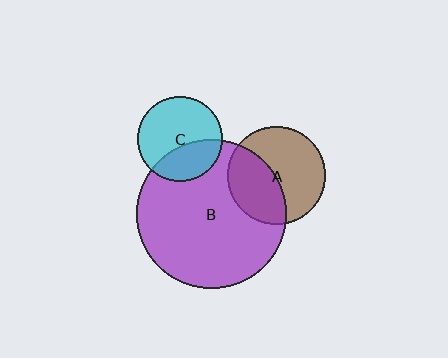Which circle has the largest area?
Circle B (purple).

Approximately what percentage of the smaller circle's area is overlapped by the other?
Approximately 35%.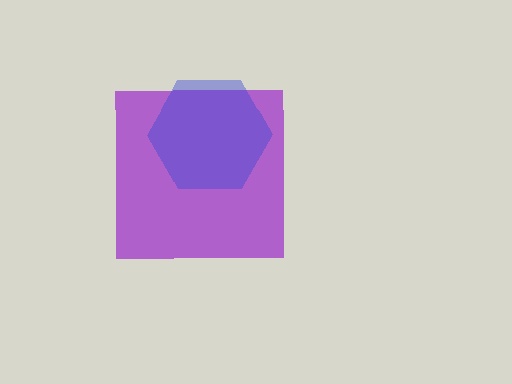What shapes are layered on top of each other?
The layered shapes are: a purple square, a blue hexagon.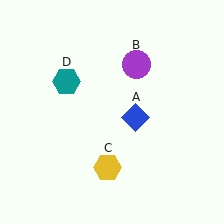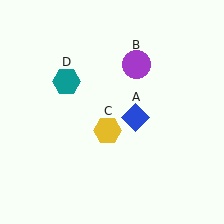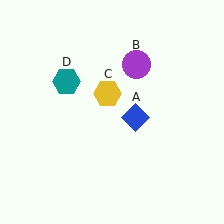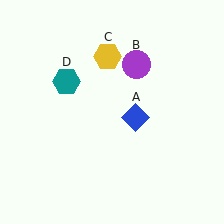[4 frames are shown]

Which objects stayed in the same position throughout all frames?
Blue diamond (object A) and purple circle (object B) and teal hexagon (object D) remained stationary.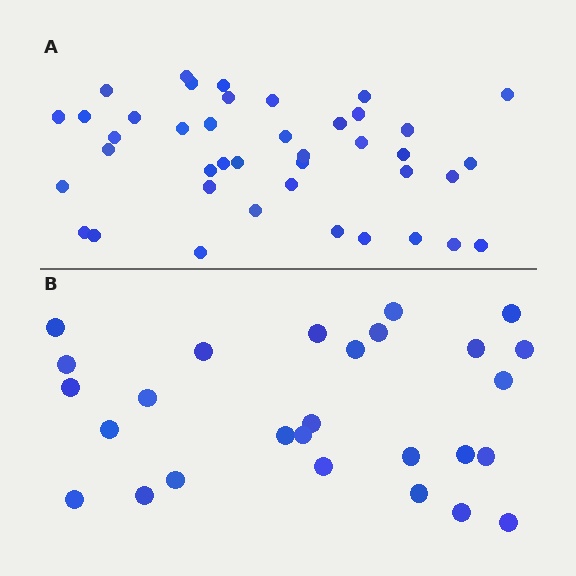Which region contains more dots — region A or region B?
Region A (the top region) has more dots.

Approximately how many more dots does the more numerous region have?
Region A has approximately 15 more dots than region B.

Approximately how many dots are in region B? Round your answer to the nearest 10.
About 30 dots. (The exact count is 27, which rounds to 30.)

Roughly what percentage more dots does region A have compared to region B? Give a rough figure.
About 50% more.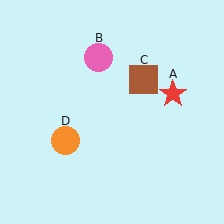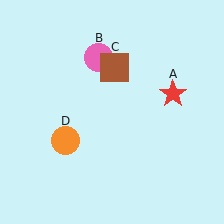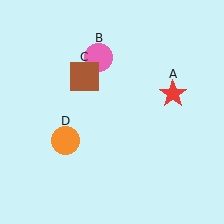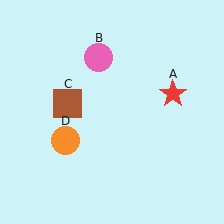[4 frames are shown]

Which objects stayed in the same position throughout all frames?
Red star (object A) and pink circle (object B) and orange circle (object D) remained stationary.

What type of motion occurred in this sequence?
The brown square (object C) rotated counterclockwise around the center of the scene.